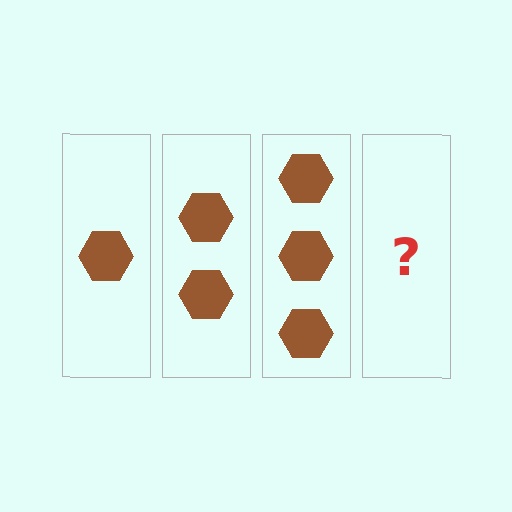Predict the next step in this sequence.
The next step is 4 hexagons.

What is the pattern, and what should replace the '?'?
The pattern is that each step adds one more hexagon. The '?' should be 4 hexagons.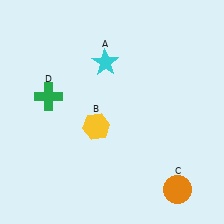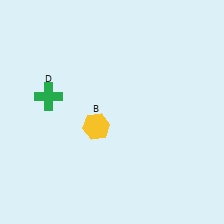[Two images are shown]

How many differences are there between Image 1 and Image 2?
There are 2 differences between the two images.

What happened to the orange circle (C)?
The orange circle (C) was removed in Image 2. It was in the bottom-right area of Image 1.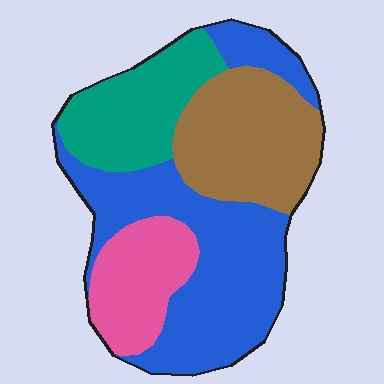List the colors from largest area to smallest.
From largest to smallest: blue, brown, teal, pink.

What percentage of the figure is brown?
Brown takes up about one quarter (1/4) of the figure.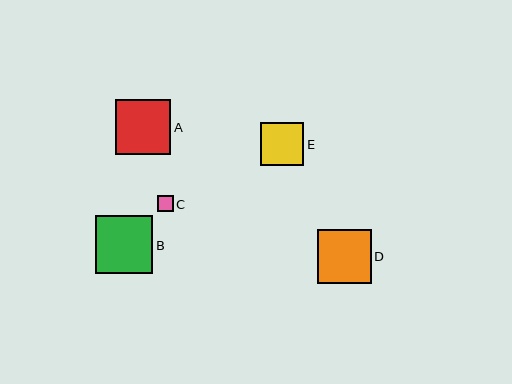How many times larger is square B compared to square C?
Square B is approximately 3.7 times the size of square C.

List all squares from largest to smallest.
From largest to smallest: B, A, D, E, C.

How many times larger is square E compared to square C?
Square E is approximately 2.8 times the size of square C.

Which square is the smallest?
Square C is the smallest with a size of approximately 15 pixels.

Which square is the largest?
Square B is the largest with a size of approximately 57 pixels.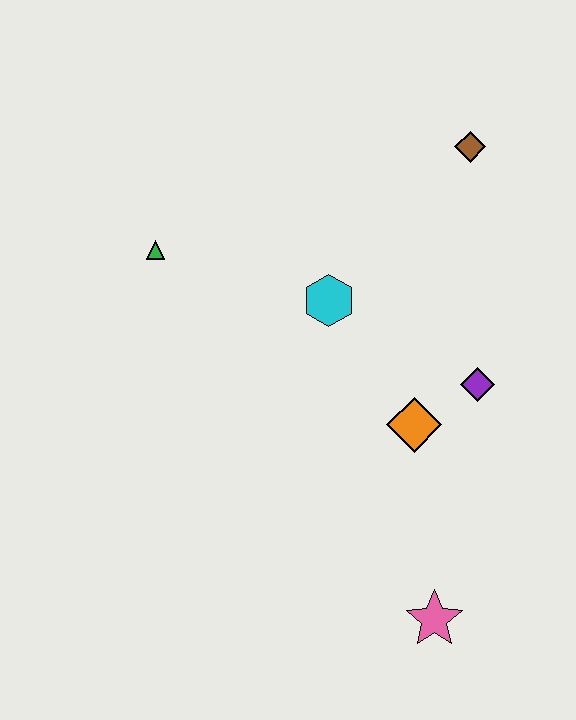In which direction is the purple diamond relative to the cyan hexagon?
The purple diamond is to the right of the cyan hexagon.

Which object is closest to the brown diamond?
The cyan hexagon is closest to the brown diamond.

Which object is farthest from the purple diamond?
The green triangle is farthest from the purple diamond.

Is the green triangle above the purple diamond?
Yes